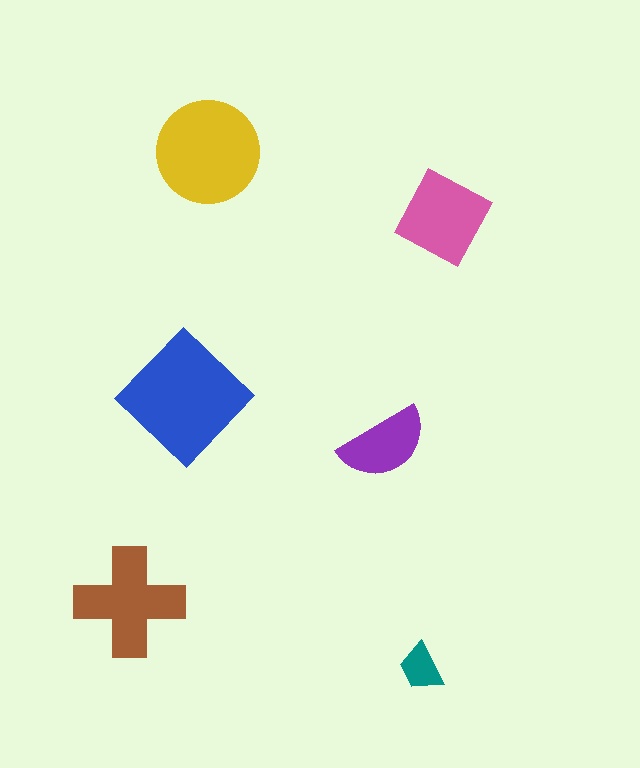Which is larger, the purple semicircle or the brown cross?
The brown cross.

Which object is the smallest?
The teal trapezoid.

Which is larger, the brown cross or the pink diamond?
The brown cross.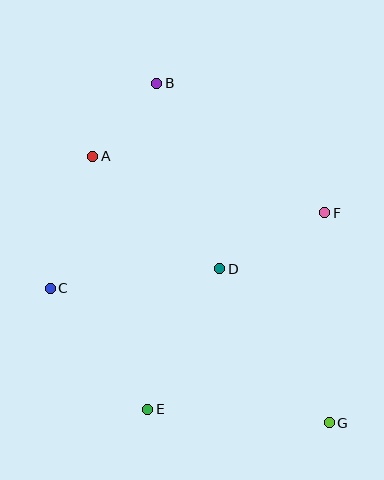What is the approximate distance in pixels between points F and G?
The distance between F and G is approximately 210 pixels.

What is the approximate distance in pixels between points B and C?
The distance between B and C is approximately 231 pixels.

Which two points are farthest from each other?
Points B and G are farthest from each other.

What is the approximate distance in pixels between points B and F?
The distance between B and F is approximately 212 pixels.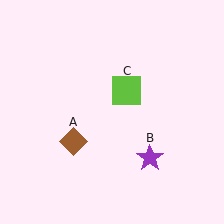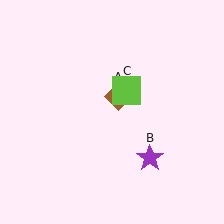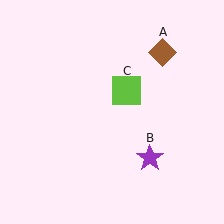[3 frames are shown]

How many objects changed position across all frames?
1 object changed position: brown diamond (object A).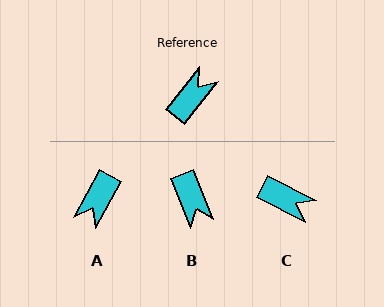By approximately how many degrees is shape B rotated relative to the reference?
Approximately 120 degrees clockwise.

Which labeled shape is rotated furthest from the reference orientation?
A, about 170 degrees away.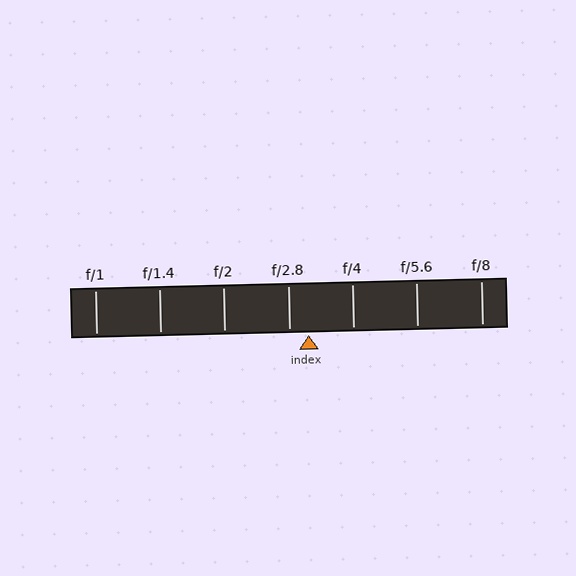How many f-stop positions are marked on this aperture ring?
There are 7 f-stop positions marked.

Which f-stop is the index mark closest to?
The index mark is closest to f/2.8.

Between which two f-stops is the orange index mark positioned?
The index mark is between f/2.8 and f/4.